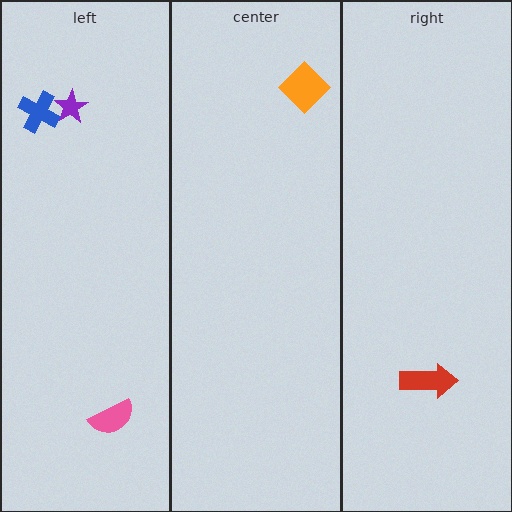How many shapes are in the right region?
1.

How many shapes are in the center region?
1.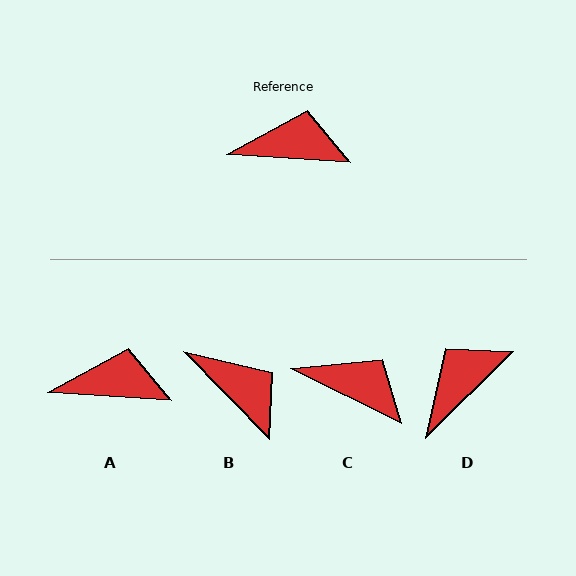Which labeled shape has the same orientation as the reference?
A.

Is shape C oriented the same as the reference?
No, it is off by about 23 degrees.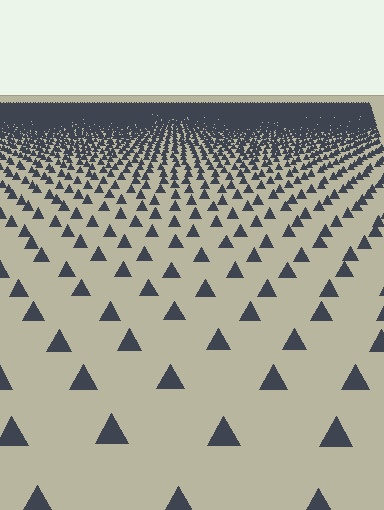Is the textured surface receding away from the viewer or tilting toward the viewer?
The surface is receding away from the viewer. Texture elements get smaller and denser toward the top.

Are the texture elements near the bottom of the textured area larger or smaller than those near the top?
Larger. Near the bottom, elements are closer to the viewer and appear at a bigger on-screen size.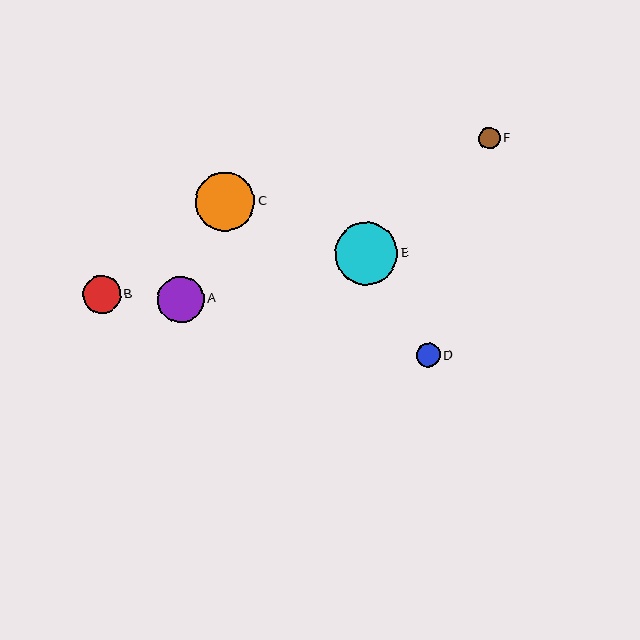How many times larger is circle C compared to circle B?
Circle C is approximately 1.6 times the size of circle B.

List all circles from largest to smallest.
From largest to smallest: E, C, A, B, D, F.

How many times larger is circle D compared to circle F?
Circle D is approximately 1.1 times the size of circle F.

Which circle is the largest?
Circle E is the largest with a size of approximately 62 pixels.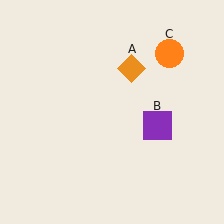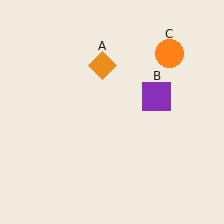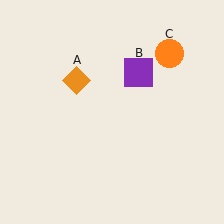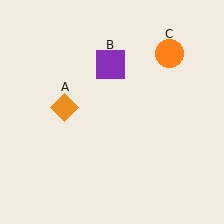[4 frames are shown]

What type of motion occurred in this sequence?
The orange diamond (object A), purple square (object B) rotated counterclockwise around the center of the scene.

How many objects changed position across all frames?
2 objects changed position: orange diamond (object A), purple square (object B).